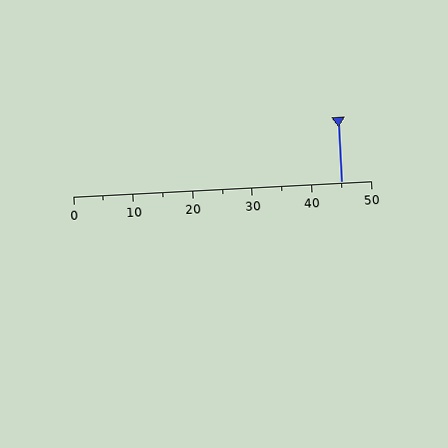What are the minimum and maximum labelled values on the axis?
The axis runs from 0 to 50.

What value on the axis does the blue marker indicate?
The marker indicates approximately 45.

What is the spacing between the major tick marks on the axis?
The major ticks are spaced 10 apart.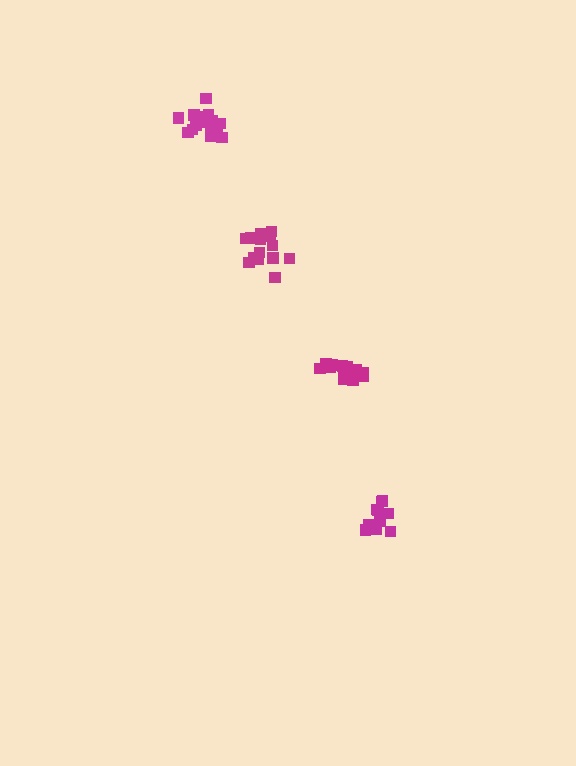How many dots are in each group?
Group 1: 13 dots, Group 2: 17 dots, Group 3: 15 dots, Group 4: 15 dots (60 total).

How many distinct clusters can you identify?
There are 4 distinct clusters.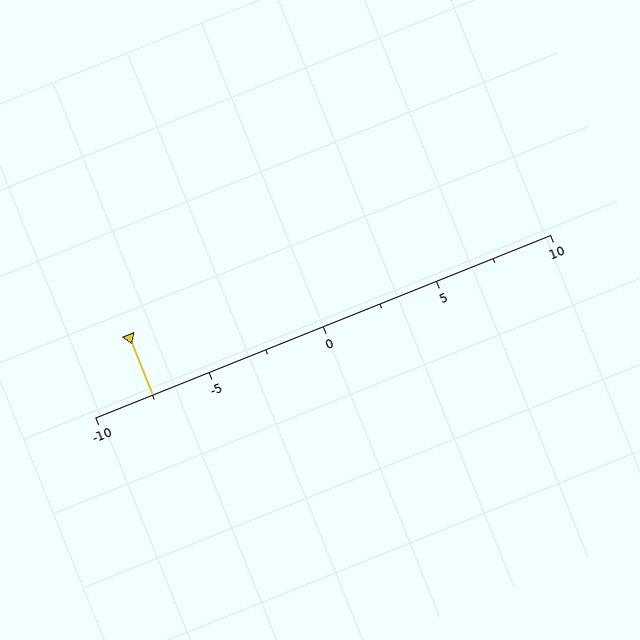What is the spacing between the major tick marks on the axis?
The major ticks are spaced 5 apart.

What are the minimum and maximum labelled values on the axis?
The axis runs from -10 to 10.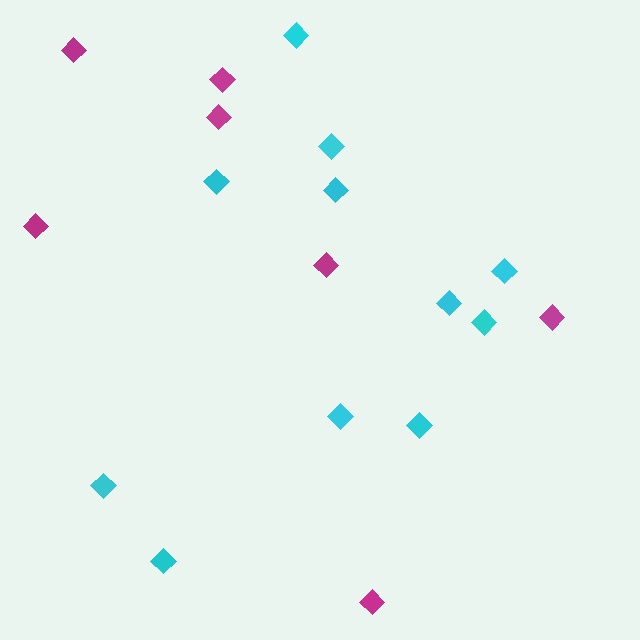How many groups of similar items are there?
There are 2 groups: one group of magenta diamonds (7) and one group of cyan diamonds (11).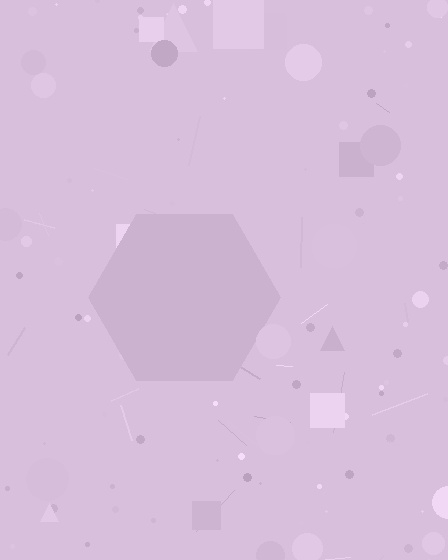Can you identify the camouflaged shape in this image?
The camouflaged shape is a hexagon.